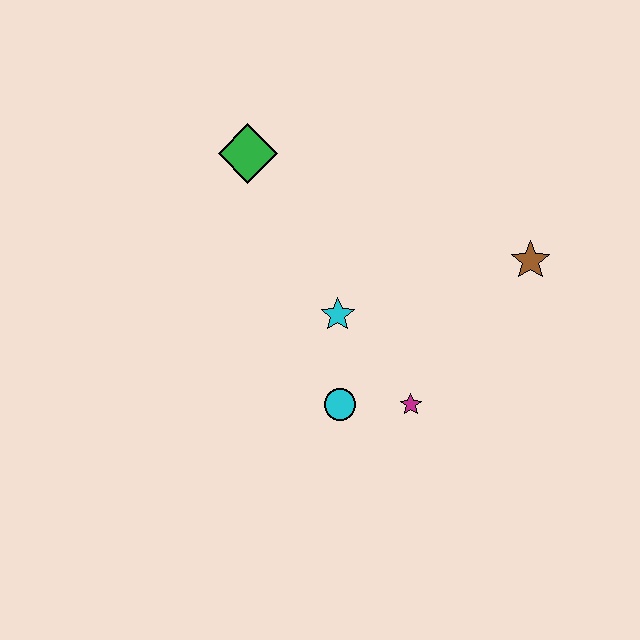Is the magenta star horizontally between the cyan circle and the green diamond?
No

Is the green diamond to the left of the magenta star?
Yes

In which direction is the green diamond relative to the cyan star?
The green diamond is above the cyan star.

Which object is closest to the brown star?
The magenta star is closest to the brown star.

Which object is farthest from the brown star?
The green diamond is farthest from the brown star.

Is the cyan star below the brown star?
Yes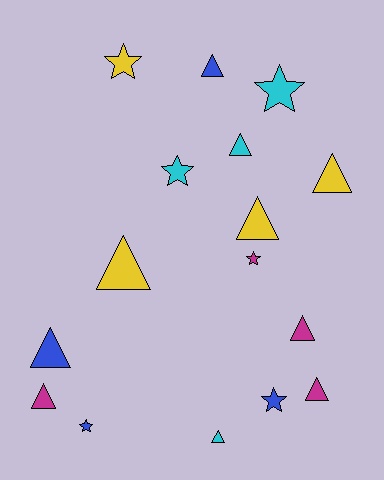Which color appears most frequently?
Cyan, with 4 objects.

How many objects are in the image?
There are 16 objects.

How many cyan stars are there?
There are 2 cyan stars.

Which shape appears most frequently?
Triangle, with 10 objects.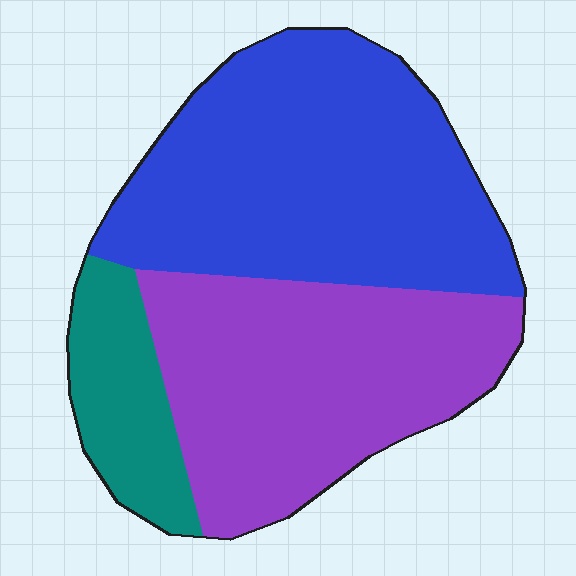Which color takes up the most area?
Blue, at roughly 45%.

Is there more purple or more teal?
Purple.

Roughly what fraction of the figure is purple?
Purple covers 40% of the figure.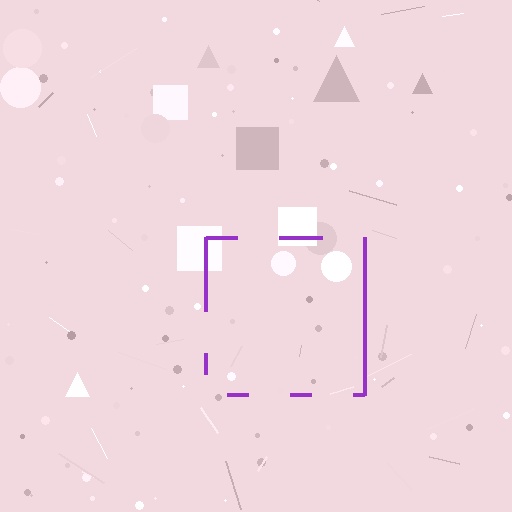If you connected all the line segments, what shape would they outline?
They would outline a square.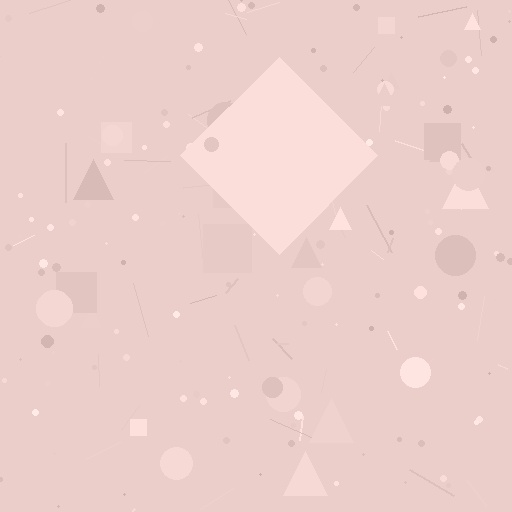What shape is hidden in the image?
A diamond is hidden in the image.